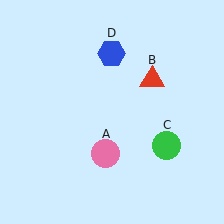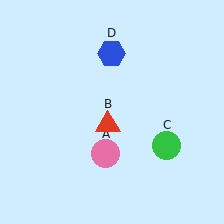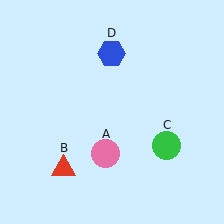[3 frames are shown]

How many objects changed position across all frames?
1 object changed position: red triangle (object B).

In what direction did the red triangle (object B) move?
The red triangle (object B) moved down and to the left.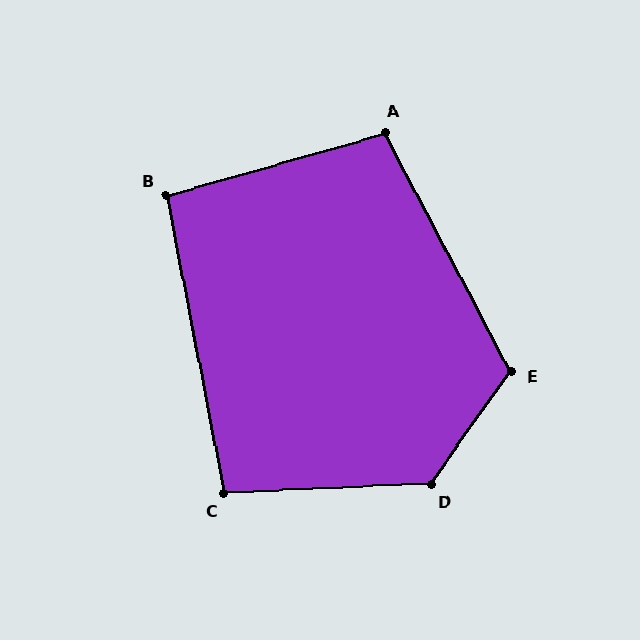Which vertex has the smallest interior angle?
B, at approximately 95 degrees.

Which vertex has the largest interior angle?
D, at approximately 128 degrees.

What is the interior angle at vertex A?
Approximately 102 degrees (obtuse).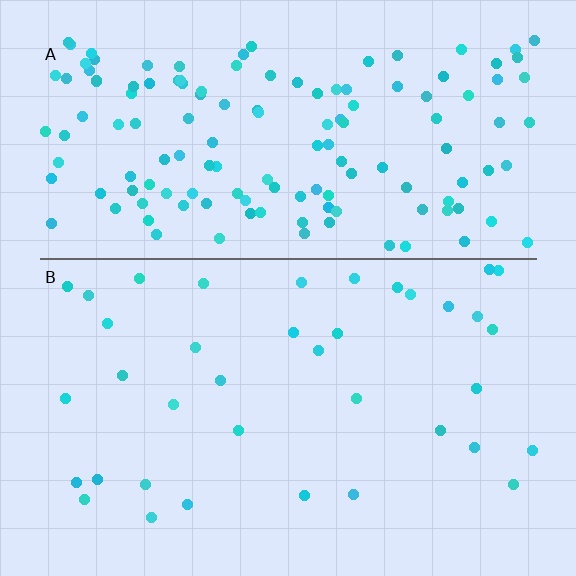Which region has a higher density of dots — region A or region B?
A (the top).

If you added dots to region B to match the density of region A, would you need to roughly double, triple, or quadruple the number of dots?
Approximately quadruple.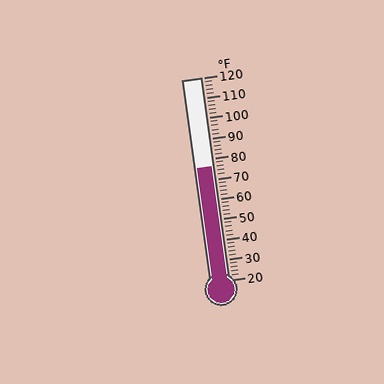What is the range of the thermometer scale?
The thermometer scale ranges from 20°F to 120°F.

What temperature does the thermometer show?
The thermometer shows approximately 76°F.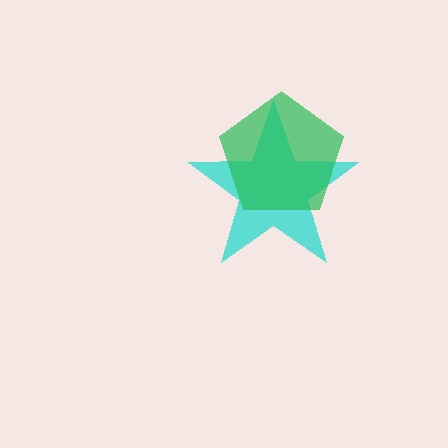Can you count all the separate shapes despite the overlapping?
Yes, there are 2 separate shapes.